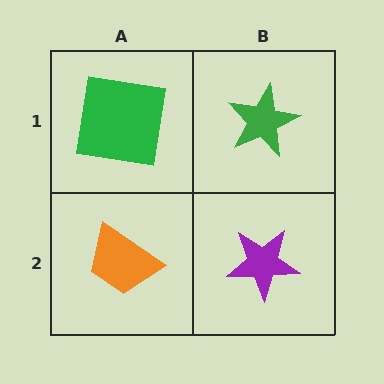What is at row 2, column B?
A purple star.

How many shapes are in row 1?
2 shapes.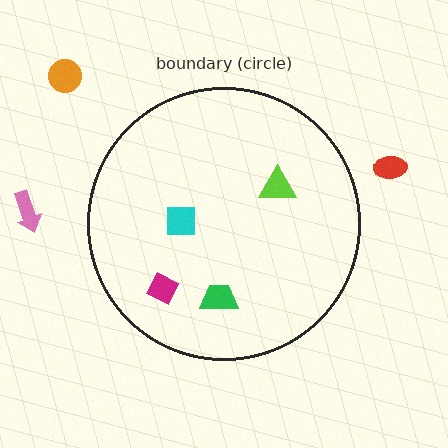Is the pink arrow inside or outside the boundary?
Outside.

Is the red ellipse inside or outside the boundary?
Outside.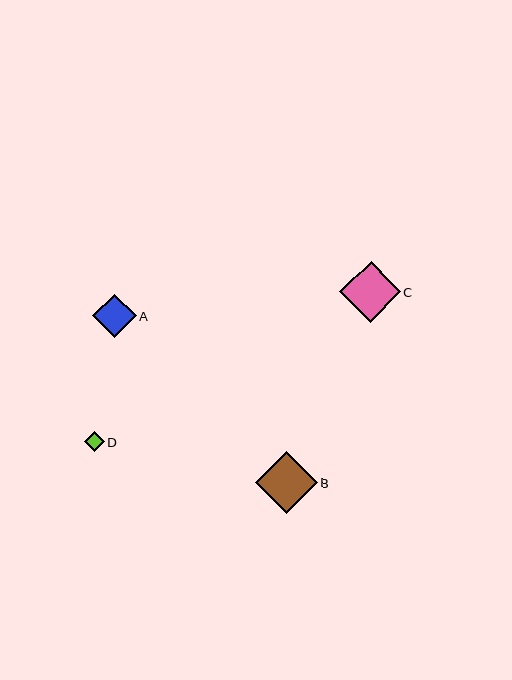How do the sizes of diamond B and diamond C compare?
Diamond B and diamond C are approximately the same size.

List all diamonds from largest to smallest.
From largest to smallest: B, C, A, D.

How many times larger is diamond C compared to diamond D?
Diamond C is approximately 3.0 times the size of diamond D.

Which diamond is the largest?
Diamond B is the largest with a size of approximately 61 pixels.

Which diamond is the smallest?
Diamond D is the smallest with a size of approximately 20 pixels.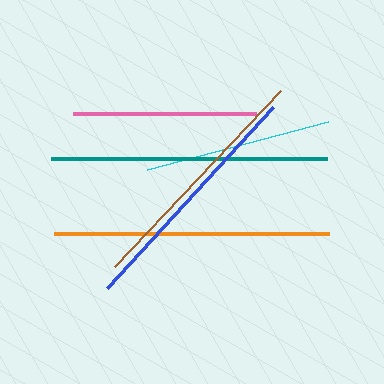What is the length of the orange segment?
The orange segment is approximately 275 pixels long.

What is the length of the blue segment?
The blue segment is approximately 245 pixels long.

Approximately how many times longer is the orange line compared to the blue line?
The orange line is approximately 1.1 times the length of the blue line.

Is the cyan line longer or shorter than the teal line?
The teal line is longer than the cyan line.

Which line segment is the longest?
The teal line is the longest at approximately 276 pixels.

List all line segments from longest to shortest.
From longest to shortest: teal, orange, blue, brown, cyan, pink.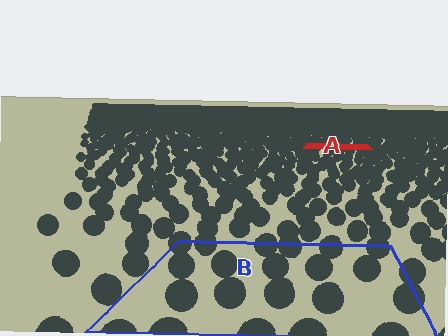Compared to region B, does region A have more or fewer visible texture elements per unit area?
Region A has more texture elements per unit area — they are packed more densely because it is farther away.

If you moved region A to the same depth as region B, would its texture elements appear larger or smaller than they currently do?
They would appear larger. At a closer depth, the same texture elements are projected at a bigger on-screen size.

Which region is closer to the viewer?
Region B is closer. The texture elements there are larger and more spread out.